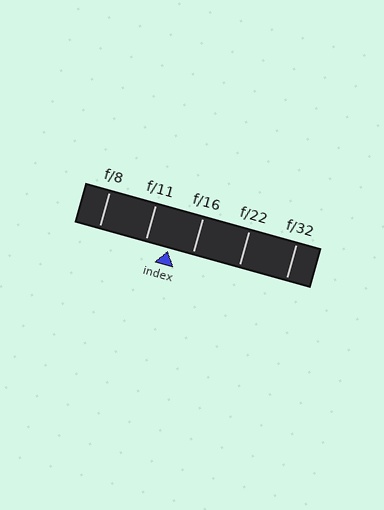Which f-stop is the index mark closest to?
The index mark is closest to f/11.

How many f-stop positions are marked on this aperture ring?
There are 5 f-stop positions marked.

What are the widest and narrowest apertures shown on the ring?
The widest aperture shown is f/8 and the narrowest is f/32.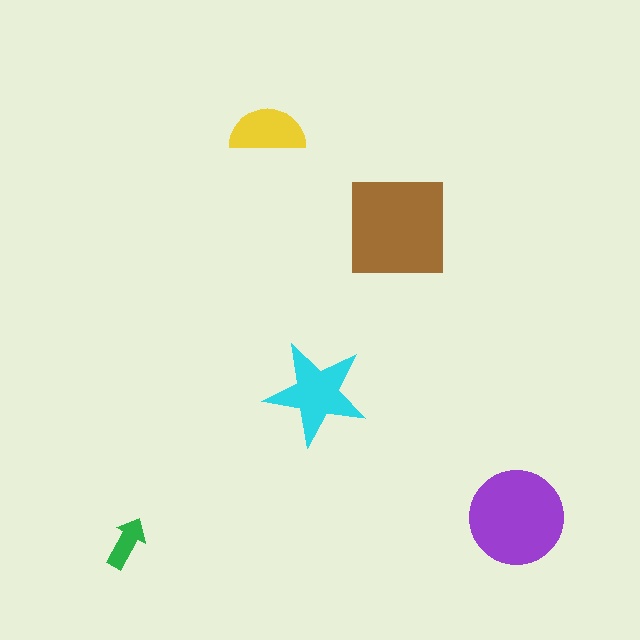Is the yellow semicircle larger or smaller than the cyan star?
Smaller.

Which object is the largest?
The brown square.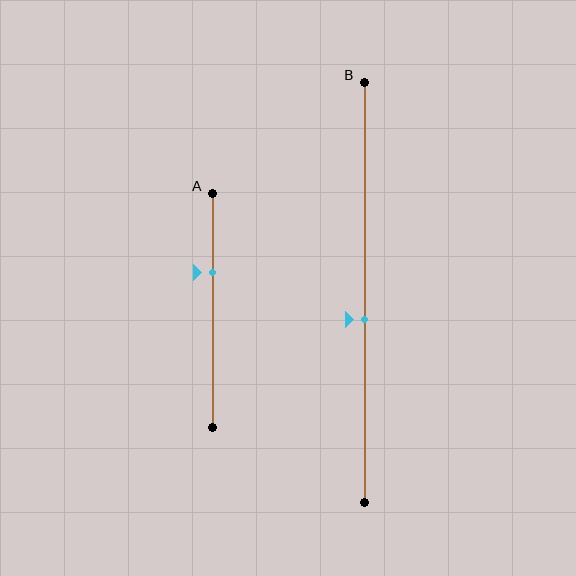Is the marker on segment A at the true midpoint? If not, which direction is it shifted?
No, the marker on segment A is shifted upward by about 16% of the segment length.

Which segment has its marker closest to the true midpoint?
Segment B has its marker closest to the true midpoint.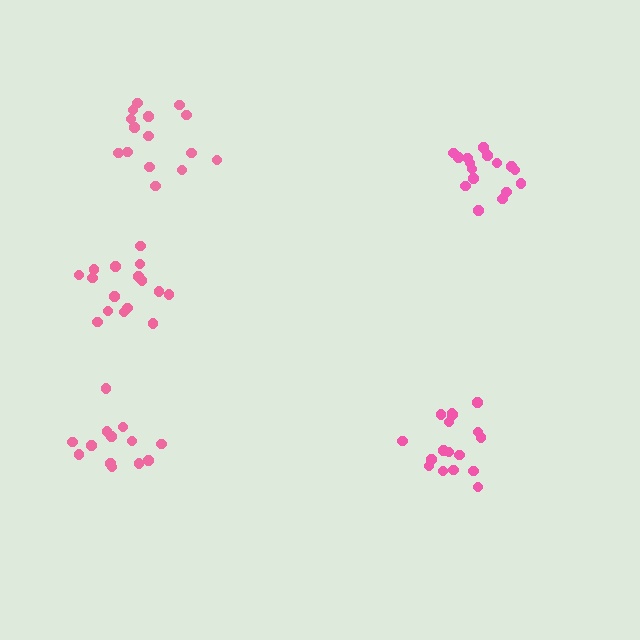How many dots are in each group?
Group 1: 16 dots, Group 2: 17 dots, Group 3: 13 dots, Group 4: 16 dots, Group 5: 15 dots (77 total).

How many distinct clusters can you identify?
There are 5 distinct clusters.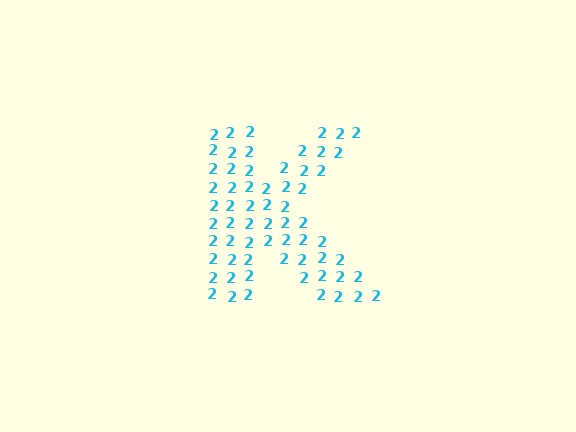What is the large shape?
The large shape is the letter K.